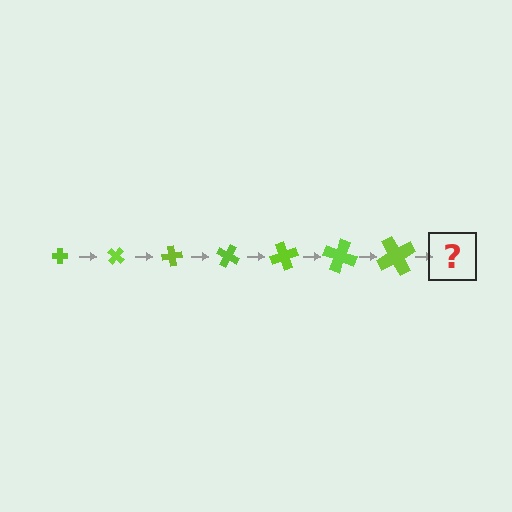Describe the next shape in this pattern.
It should be a cross, larger than the previous one and rotated 280 degrees from the start.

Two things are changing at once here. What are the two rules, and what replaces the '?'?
The two rules are that the cross grows larger each step and it rotates 40 degrees each step. The '?' should be a cross, larger than the previous one and rotated 280 degrees from the start.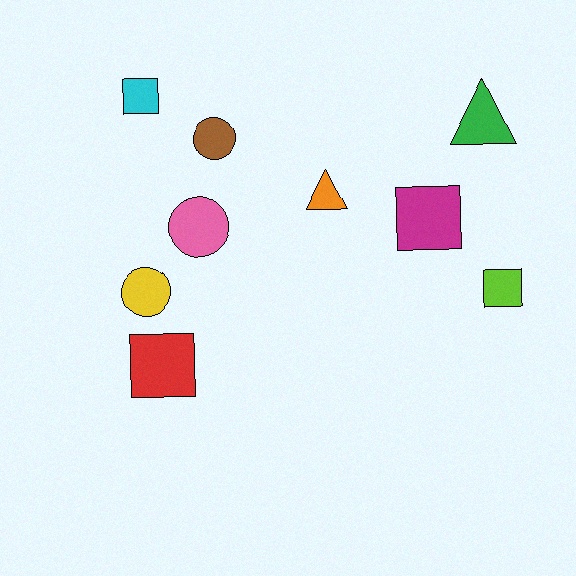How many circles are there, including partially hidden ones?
There are 3 circles.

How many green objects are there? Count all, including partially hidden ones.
There is 1 green object.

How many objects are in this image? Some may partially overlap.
There are 9 objects.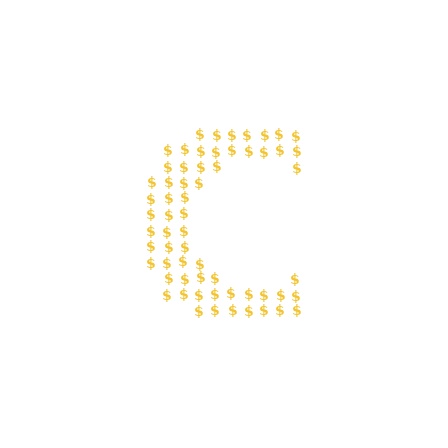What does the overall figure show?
The overall figure shows the letter C.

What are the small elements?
The small elements are dollar signs.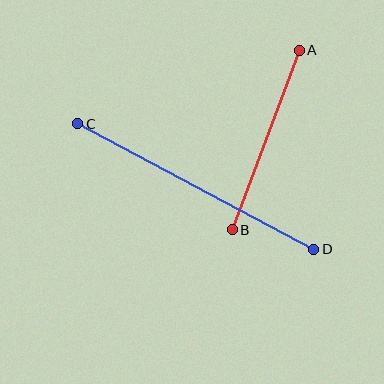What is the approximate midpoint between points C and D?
The midpoint is at approximately (196, 186) pixels.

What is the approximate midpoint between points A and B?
The midpoint is at approximately (266, 140) pixels.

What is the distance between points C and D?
The distance is approximately 267 pixels.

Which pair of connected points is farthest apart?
Points C and D are farthest apart.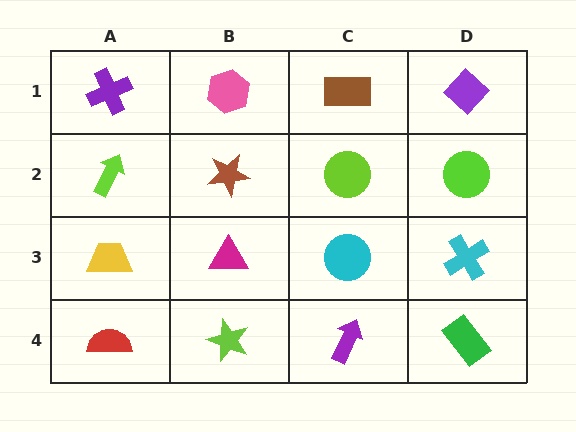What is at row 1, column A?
A purple cross.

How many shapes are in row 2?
4 shapes.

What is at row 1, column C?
A brown rectangle.